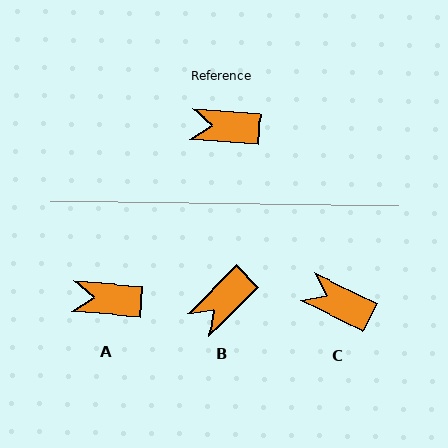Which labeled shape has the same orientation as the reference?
A.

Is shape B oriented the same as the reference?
No, it is off by about 49 degrees.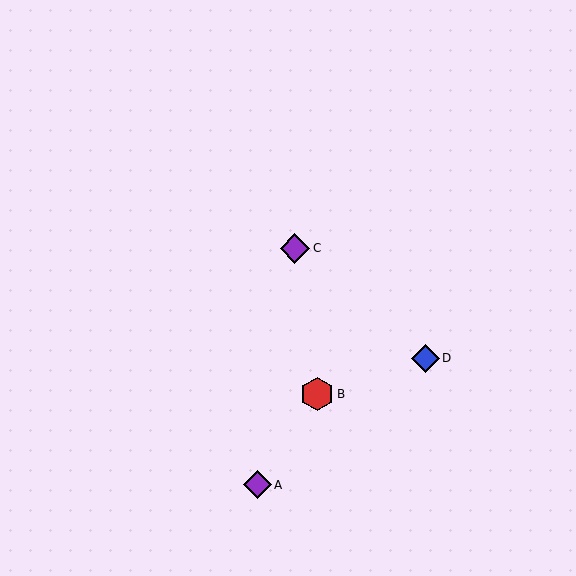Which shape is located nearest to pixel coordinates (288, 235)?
The purple diamond (labeled C) at (295, 248) is nearest to that location.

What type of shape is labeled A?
Shape A is a purple diamond.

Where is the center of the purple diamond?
The center of the purple diamond is at (257, 485).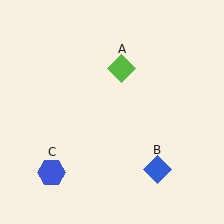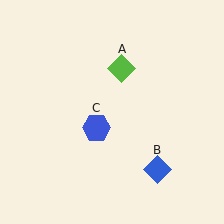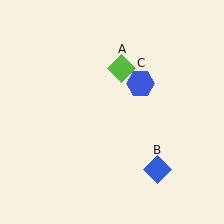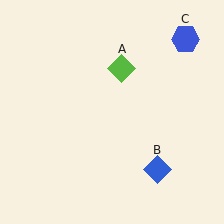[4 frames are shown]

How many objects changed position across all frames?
1 object changed position: blue hexagon (object C).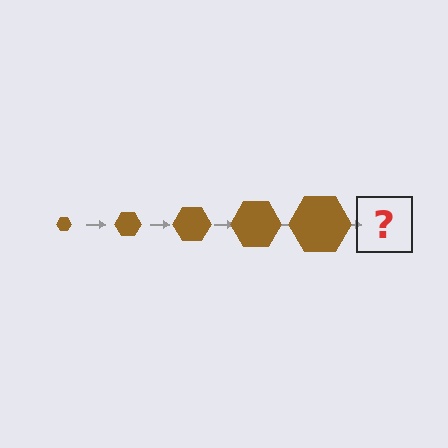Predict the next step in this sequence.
The next step is a brown hexagon, larger than the previous one.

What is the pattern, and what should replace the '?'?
The pattern is that the hexagon gets progressively larger each step. The '?' should be a brown hexagon, larger than the previous one.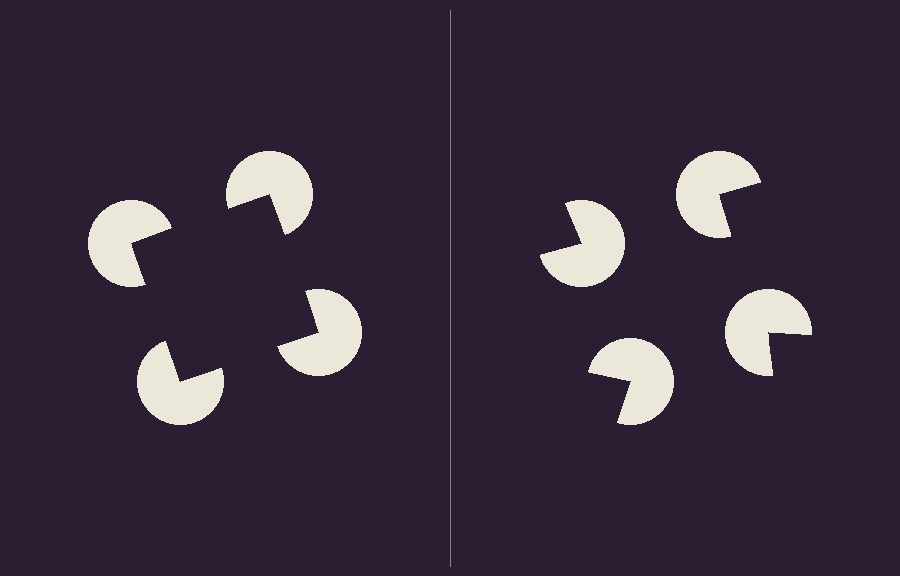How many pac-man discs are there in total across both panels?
8 — 4 on each side.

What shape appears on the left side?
An illusory square.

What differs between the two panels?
The pac-man discs are positioned identically on both sides; only the wedge orientations differ. On the left they align to a square; on the right they are misaligned.